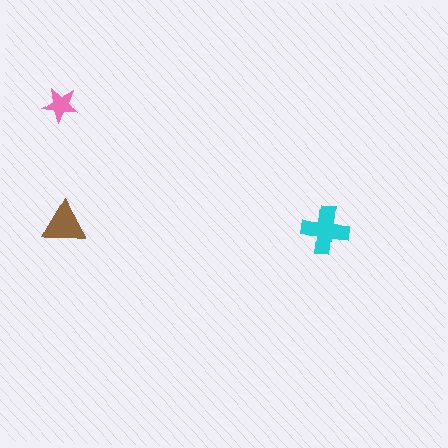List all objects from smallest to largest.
The pink star, the brown triangle, the cyan cross.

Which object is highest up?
The pink star is topmost.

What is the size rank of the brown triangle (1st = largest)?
2nd.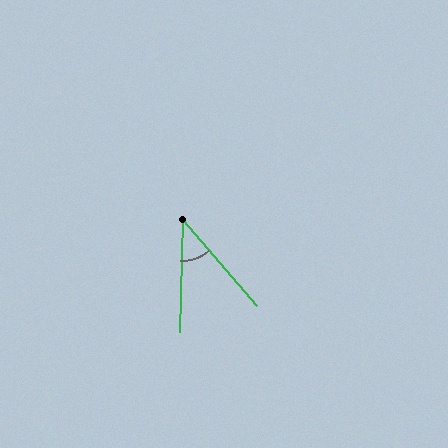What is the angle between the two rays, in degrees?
Approximately 42 degrees.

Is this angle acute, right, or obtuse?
It is acute.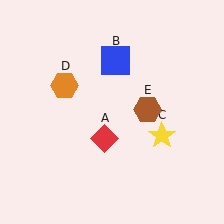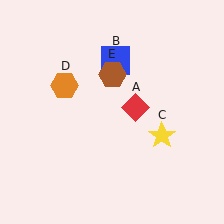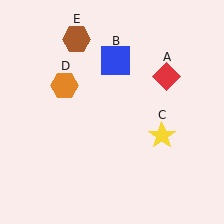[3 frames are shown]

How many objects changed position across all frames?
2 objects changed position: red diamond (object A), brown hexagon (object E).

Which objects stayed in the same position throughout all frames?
Blue square (object B) and yellow star (object C) and orange hexagon (object D) remained stationary.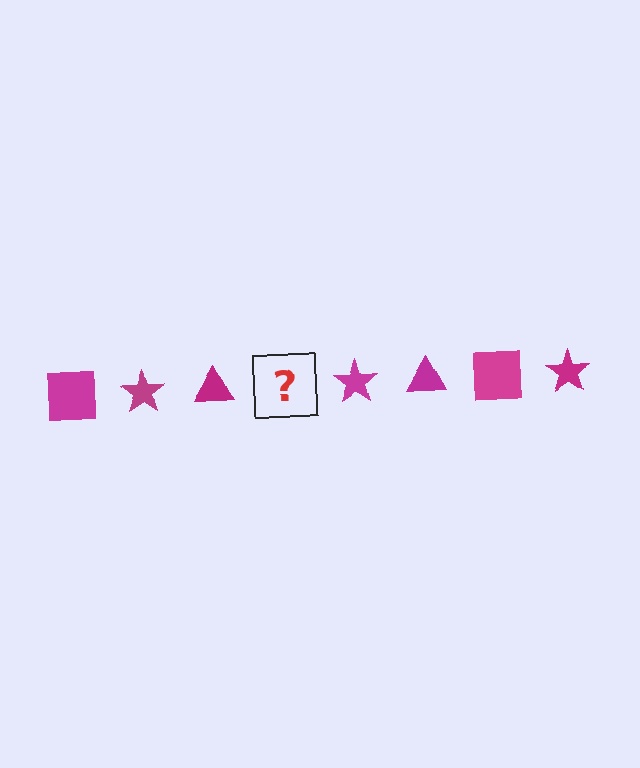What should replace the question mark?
The question mark should be replaced with a magenta square.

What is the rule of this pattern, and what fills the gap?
The rule is that the pattern cycles through square, star, triangle shapes in magenta. The gap should be filled with a magenta square.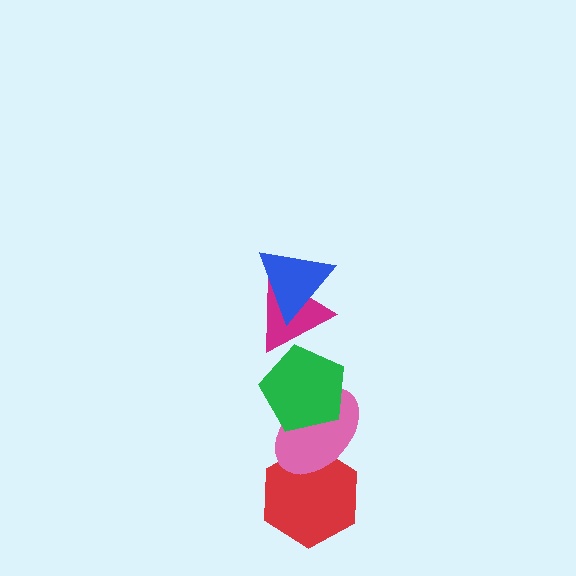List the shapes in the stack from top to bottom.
From top to bottom: the blue triangle, the magenta triangle, the green pentagon, the pink ellipse, the red hexagon.